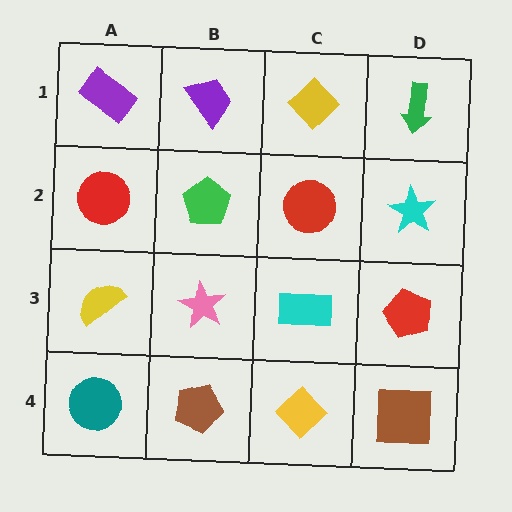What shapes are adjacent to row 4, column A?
A yellow semicircle (row 3, column A), a brown pentagon (row 4, column B).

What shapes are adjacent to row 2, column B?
A purple trapezoid (row 1, column B), a pink star (row 3, column B), a red circle (row 2, column A), a red circle (row 2, column C).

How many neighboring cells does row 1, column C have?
3.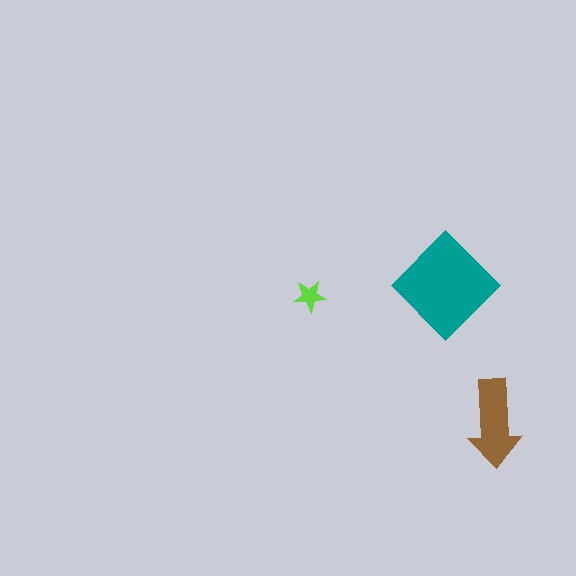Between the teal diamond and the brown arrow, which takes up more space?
The teal diamond.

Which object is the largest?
The teal diamond.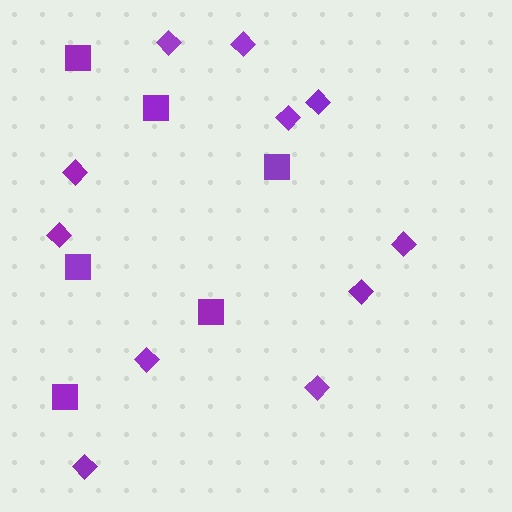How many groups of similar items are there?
There are 2 groups: one group of squares (6) and one group of diamonds (11).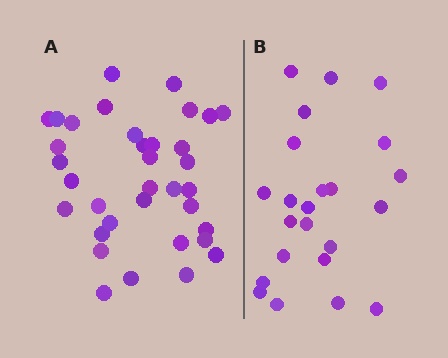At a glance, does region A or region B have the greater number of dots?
Region A (the left region) has more dots.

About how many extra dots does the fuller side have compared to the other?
Region A has roughly 12 or so more dots than region B.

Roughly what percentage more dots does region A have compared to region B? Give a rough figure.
About 50% more.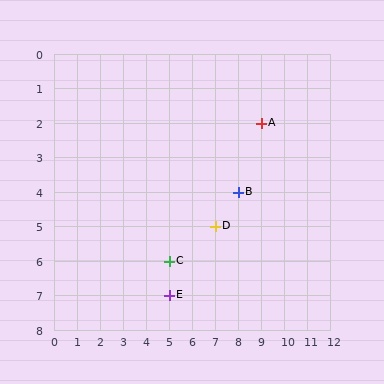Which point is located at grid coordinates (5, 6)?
Point C is at (5, 6).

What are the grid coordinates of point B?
Point B is at grid coordinates (8, 4).